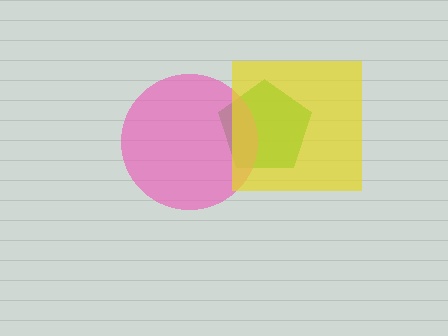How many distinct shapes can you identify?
There are 3 distinct shapes: a green pentagon, a pink circle, a yellow square.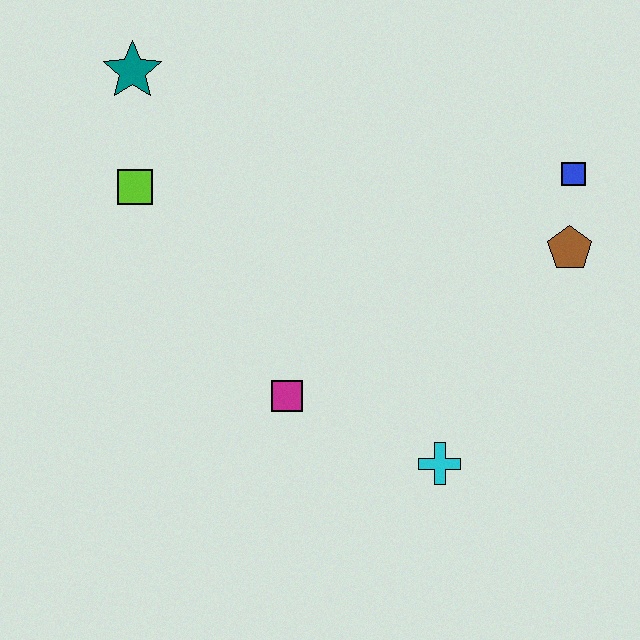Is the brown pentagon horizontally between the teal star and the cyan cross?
No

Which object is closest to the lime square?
The teal star is closest to the lime square.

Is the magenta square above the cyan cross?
Yes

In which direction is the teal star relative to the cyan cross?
The teal star is above the cyan cross.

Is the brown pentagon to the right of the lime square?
Yes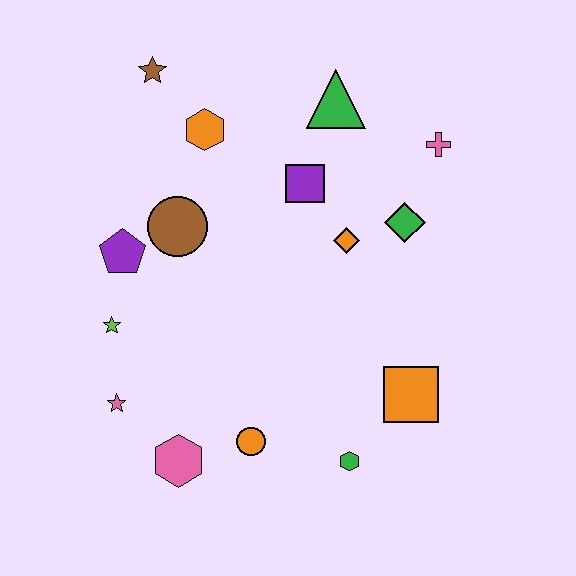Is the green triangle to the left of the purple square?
No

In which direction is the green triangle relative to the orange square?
The green triangle is above the orange square.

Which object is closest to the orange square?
The green hexagon is closest to the orange square.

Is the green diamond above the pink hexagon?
Yes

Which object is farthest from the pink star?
The pink cross is farthest from the pink star.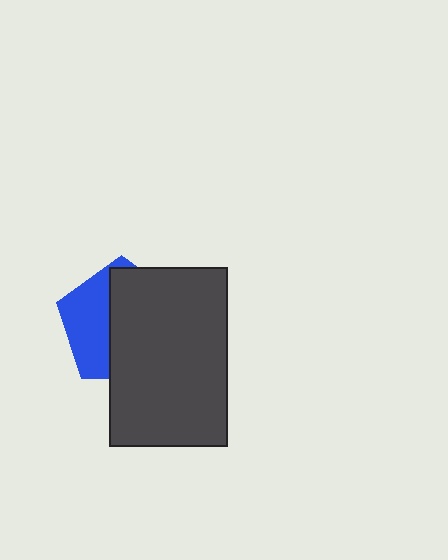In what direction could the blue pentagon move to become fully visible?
The blue pentagon could move left. That would shift it out from behind the dark gray rectangle entirely.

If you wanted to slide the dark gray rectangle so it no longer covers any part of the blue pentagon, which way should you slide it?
Slide it right — that is the most direct way to separate the two shapes.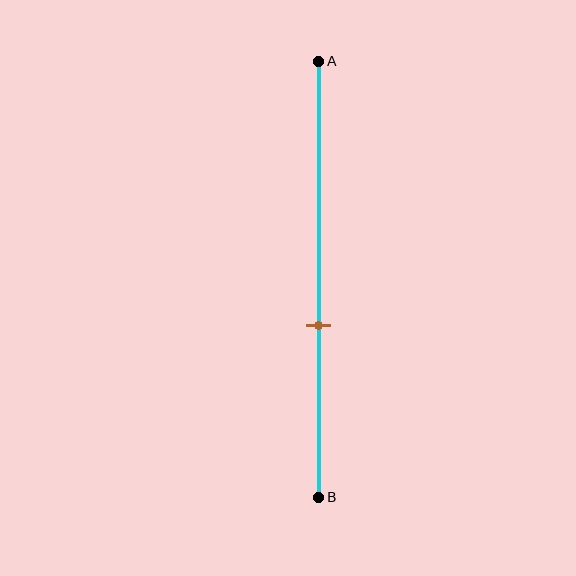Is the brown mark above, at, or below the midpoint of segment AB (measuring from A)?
The brown mark is below the midpoint of segment AB.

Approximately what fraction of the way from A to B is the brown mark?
The brown mark is approximately 60% of the way from A to B.